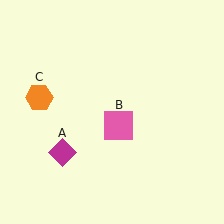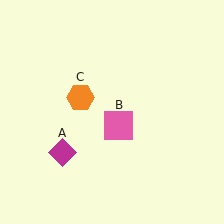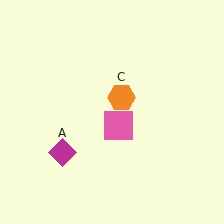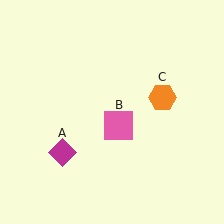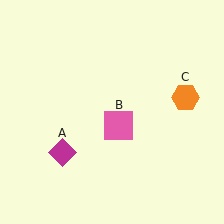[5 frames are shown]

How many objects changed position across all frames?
1 object changed position: orange hexagon (object C).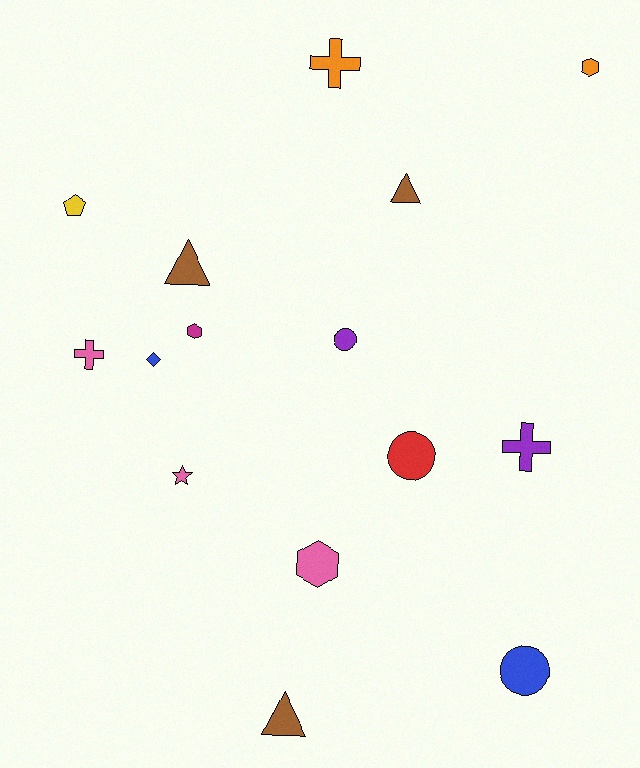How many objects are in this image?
There are 15 objects.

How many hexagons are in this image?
There are 3 hexagons.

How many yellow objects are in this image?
There is 1 yellow object.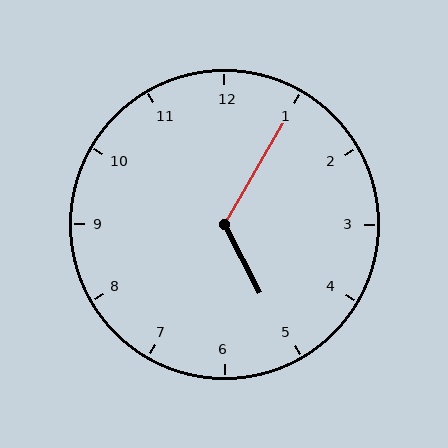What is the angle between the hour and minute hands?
Approximately 122 degrees.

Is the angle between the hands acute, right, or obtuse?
It is obtuse.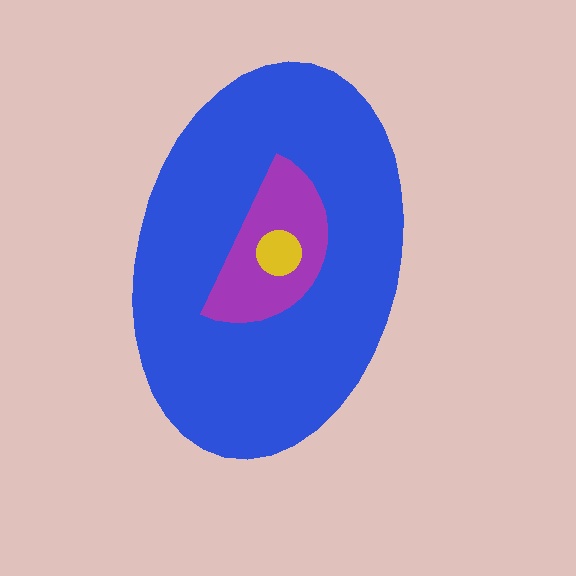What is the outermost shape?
The blue ellipse.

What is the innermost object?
The yellow circle.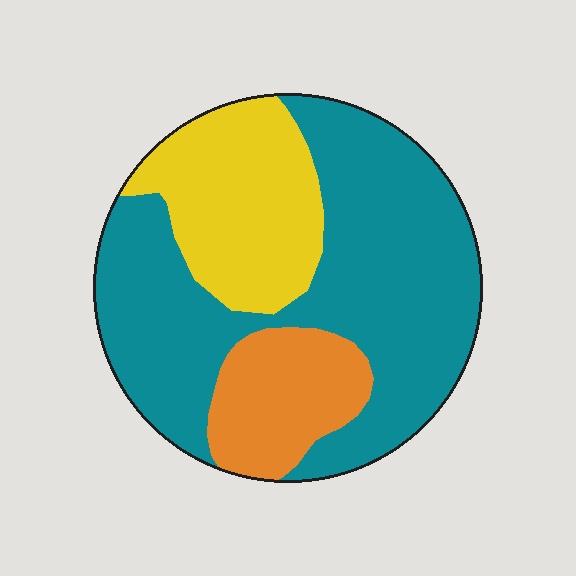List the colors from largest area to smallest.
From largest to smallest: teal, yellow, orange.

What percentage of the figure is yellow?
Yellow takes up about one quarter (1/4) of the figure.